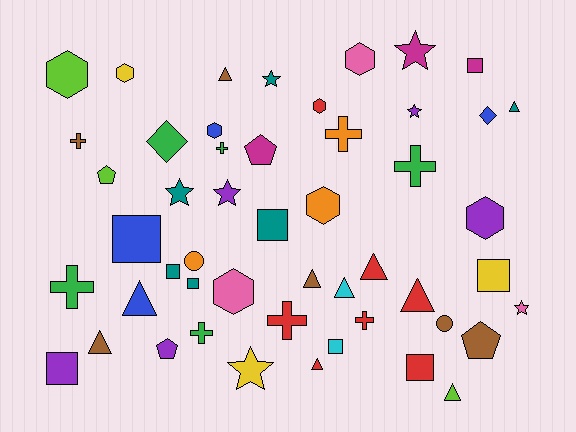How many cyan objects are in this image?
There are 2 cyan objects.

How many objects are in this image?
There are 50 objects.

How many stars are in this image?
There are 7 stars.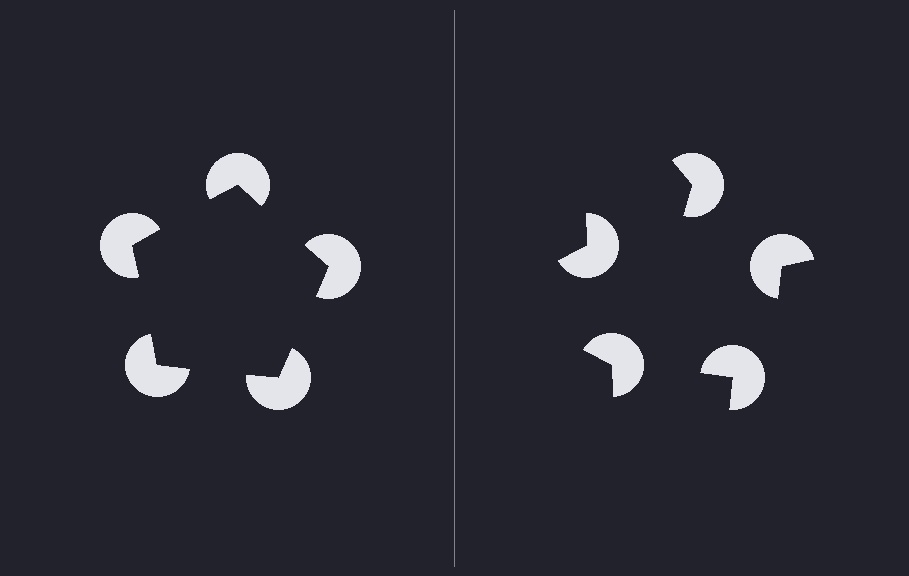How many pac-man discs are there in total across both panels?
10 — 5 on each side.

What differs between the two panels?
The pac-man discs are positioned identically on both sides; only the wedge orientations differ. On the left they align to a pentagon; on the right they are misaligned.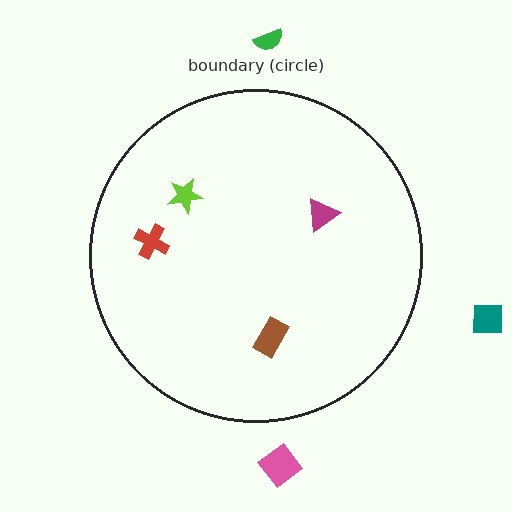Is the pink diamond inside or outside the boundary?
Outside.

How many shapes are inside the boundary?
4 inside, 3 outside.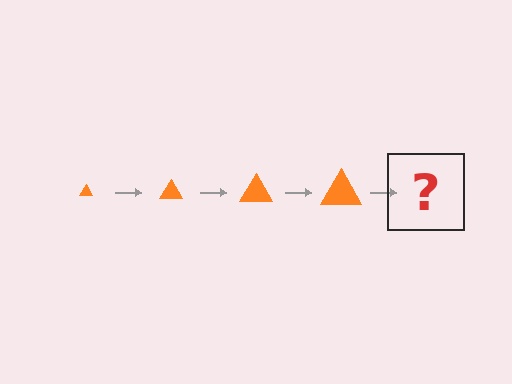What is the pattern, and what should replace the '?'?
The pattern is that the triangle gets progressively larger each step. The '?' should be an orange triangle, larger than the previous one.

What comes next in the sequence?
The next element should be an orange triangle, larger than the previous one.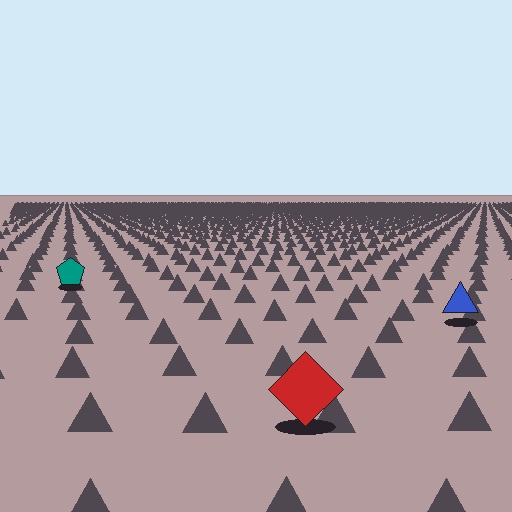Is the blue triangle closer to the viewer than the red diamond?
No. The red diamond is closer — you can tell from the texture gradient: the ground texture is coarser near it.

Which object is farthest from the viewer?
The teal pentagon is farthest from the viewer. It appears smaller and the ground texture around it is denser.